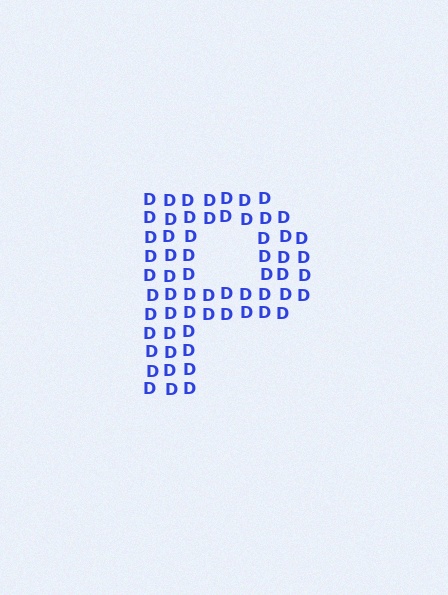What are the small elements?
The small elements are letter D's.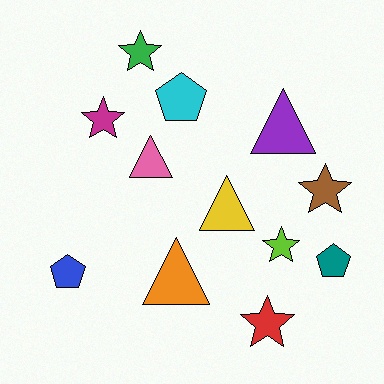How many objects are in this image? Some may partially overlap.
There are 12 objects.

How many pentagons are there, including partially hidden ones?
There are 3 pentagons.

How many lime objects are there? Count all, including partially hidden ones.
There is 1 lime object.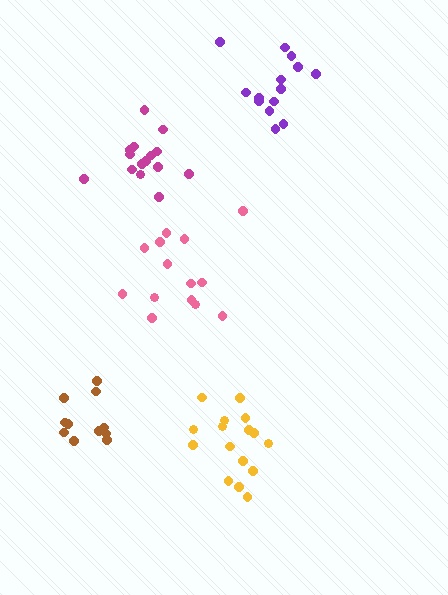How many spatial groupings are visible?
There are 5 spatial groupings.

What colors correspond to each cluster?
The clusters are colored: pink, purple, yellow, magenta, brown.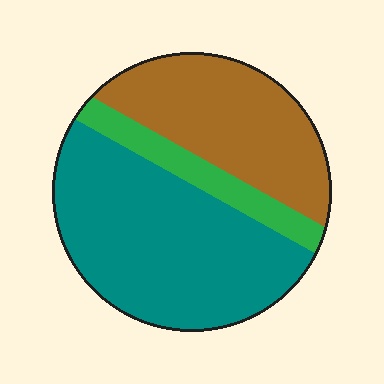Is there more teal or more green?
Teal.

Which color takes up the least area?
Green, at roughly 10%.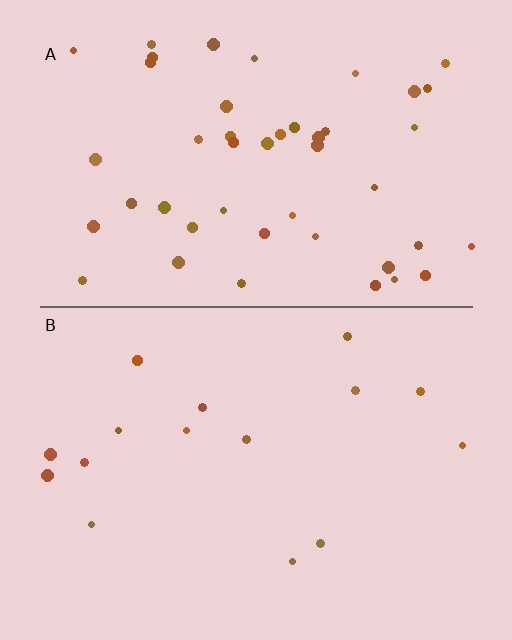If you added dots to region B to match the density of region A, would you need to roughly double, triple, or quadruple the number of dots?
Approximately triple.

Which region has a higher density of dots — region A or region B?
A (the top).